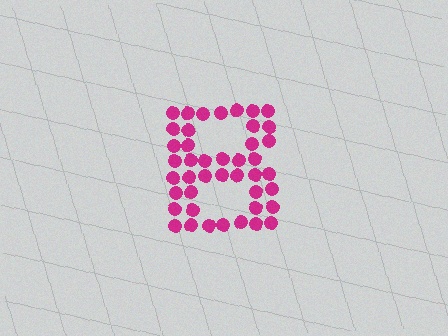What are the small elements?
The small elements are circles.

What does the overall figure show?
The overall figure shows the letter B.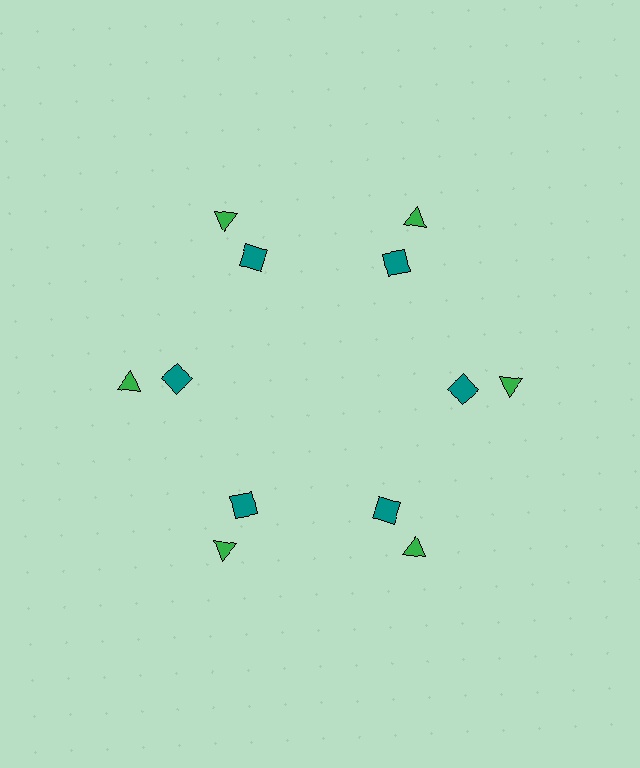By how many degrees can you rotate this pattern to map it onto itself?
The pattern maps onto itself every 60 degrees of rotation.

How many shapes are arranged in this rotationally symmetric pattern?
There are 12 shapes, arranged in 6 groups of 2.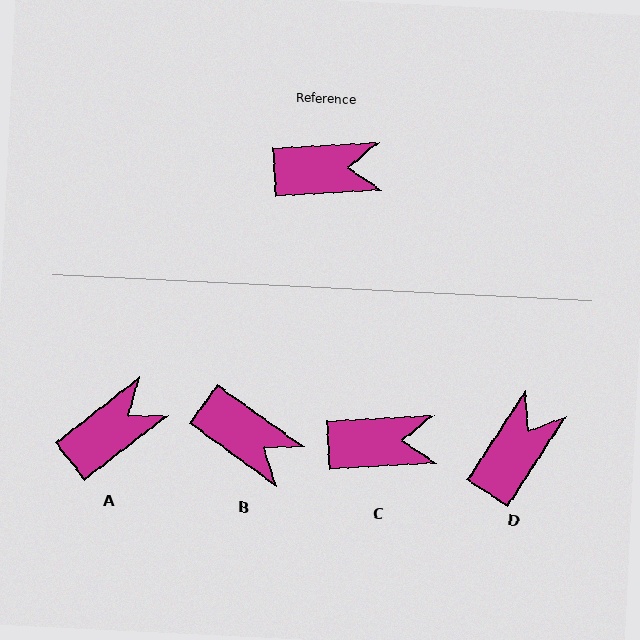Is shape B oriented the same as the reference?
No, it is off by about 39 degrees.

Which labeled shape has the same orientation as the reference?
C.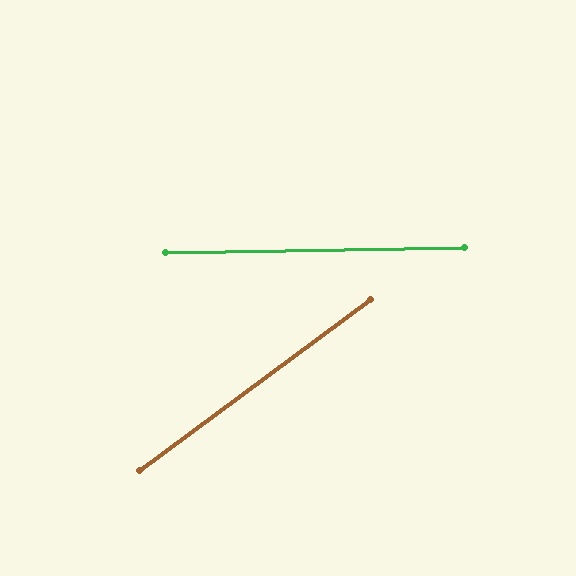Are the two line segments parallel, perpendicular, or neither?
Neither parallel nor perpendicular — they differ by about 35°.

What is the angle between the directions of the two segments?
Approximately 35 degrees.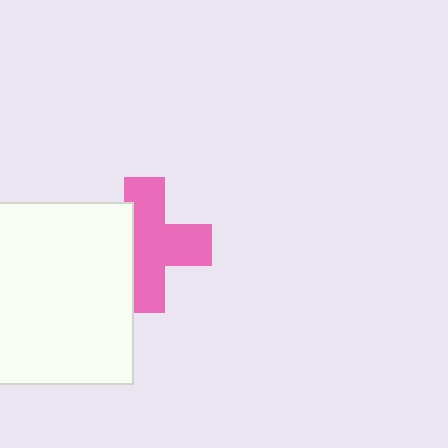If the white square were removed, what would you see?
You would see the complete pink cross.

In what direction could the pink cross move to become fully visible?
The pink cross could move right. That would shift it out from behind the white square entirely.